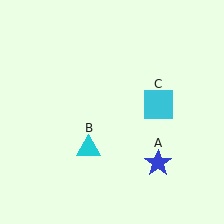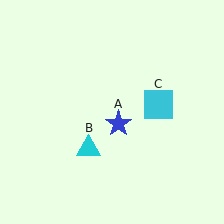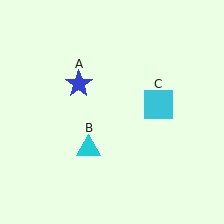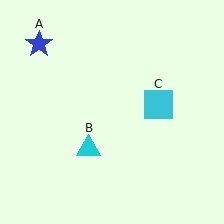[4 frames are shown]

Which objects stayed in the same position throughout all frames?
Cyan triangle (object B) and cyan square (object C) remained stationary.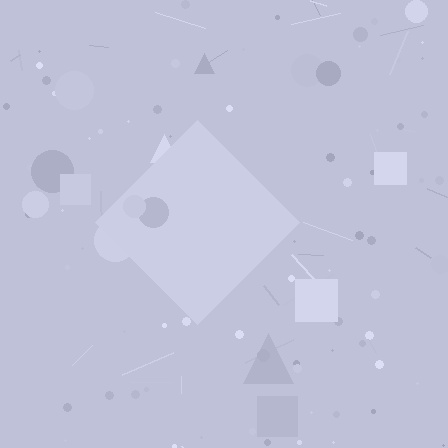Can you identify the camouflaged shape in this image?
The camouflaged shape is a diamond.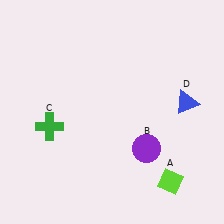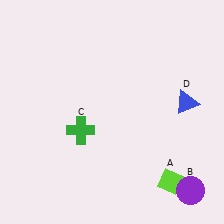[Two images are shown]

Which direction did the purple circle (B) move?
The purple circle (B) moved right.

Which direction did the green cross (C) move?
The green cross (C) moved right.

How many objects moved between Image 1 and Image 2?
2 objects moved between the two images.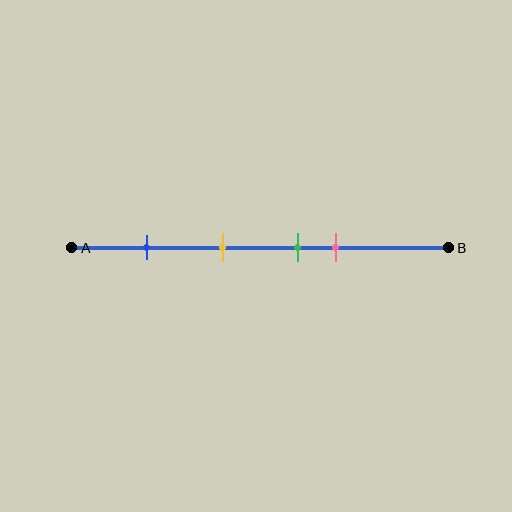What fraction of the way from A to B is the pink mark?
The pink mark is approximately 70% (0.7) of the way from A to B.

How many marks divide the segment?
There are 4 marks dividing the segment.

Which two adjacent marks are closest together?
The green and pink marks are the closest adjacent pair.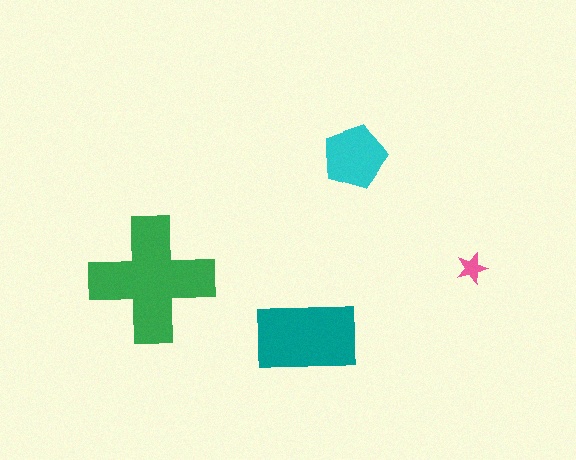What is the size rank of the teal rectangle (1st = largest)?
2nd.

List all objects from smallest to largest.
The pink star, the cyan pentagon, the teal rectangle, the green cross.